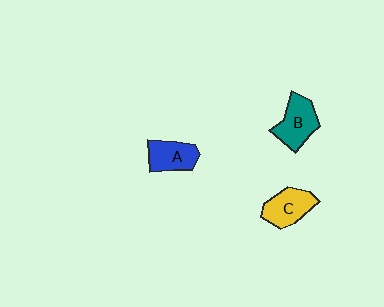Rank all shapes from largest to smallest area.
From largest to smallest: B (teal), C (yellow), A (blue).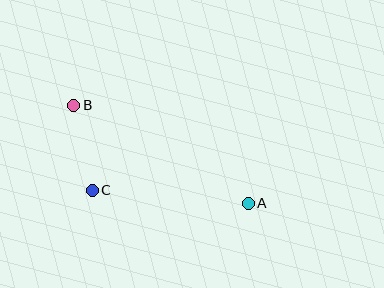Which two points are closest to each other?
Points B and C are closest to each other.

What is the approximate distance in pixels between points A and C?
The distance between A and C is approximately 157 pixels.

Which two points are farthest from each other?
Points A and B are farthest from each other.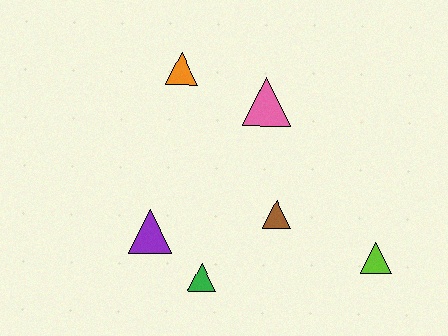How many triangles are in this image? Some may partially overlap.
There are 6 triangles.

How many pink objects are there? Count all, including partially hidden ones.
There is 1 pink object.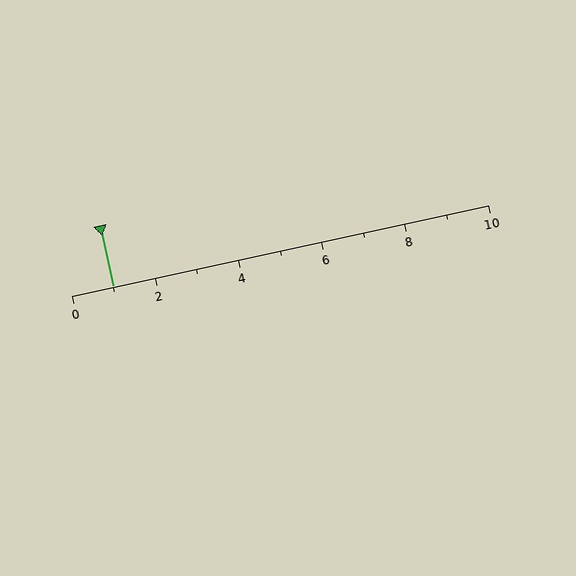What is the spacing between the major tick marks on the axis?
The major ticks are spaced 2 apart.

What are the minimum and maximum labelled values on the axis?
The axis runs from 0 to 10.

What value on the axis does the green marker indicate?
The marker indicates approximately 1.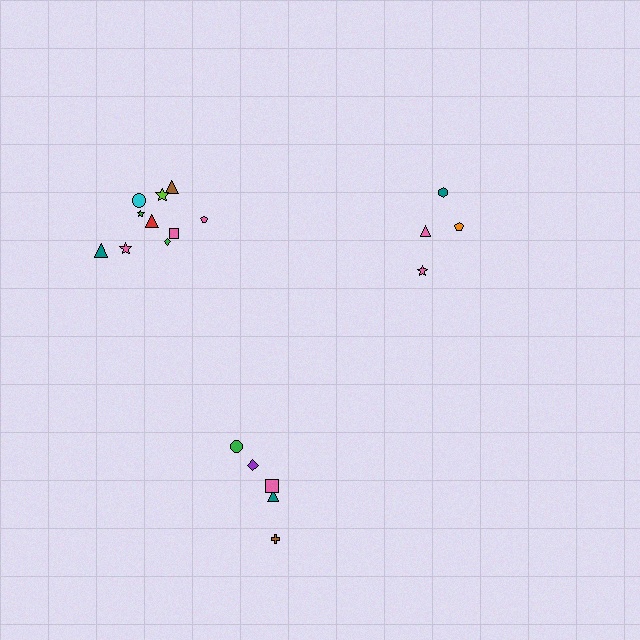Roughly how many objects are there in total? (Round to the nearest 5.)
Roughly 20 objects in total.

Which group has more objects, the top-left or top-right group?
The top-left group.